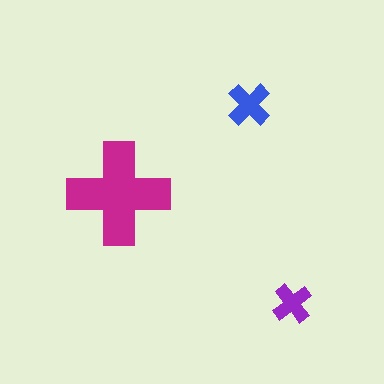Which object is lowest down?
The purple cross is bottommost.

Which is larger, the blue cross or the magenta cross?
The magenta one.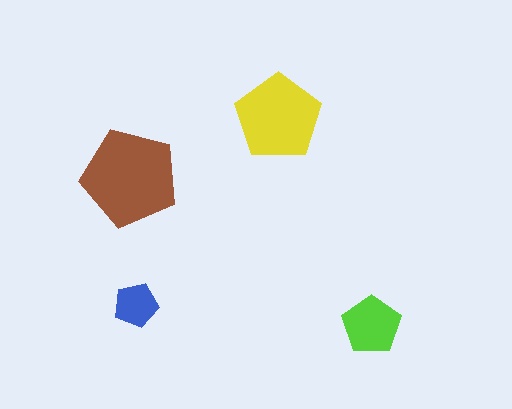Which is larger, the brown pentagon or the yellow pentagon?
The brown one.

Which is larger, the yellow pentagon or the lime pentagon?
The yellow one.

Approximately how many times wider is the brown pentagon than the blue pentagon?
About 2 times wider.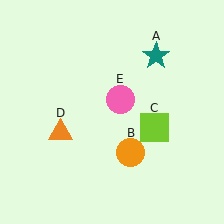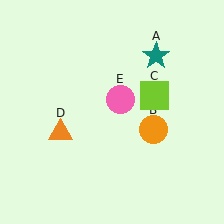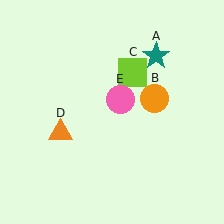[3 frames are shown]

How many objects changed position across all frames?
2 objects changed position: orange circle (object B), lime square (object C).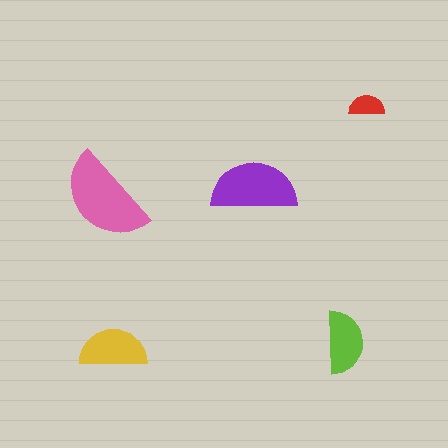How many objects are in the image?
There are 5 objects in the image.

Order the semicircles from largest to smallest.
the pink one, the purple one, the yellow one, the lime one, the red one.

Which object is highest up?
The red semicircle is topmost.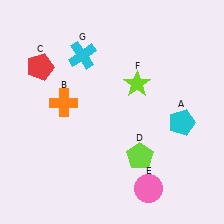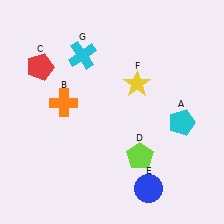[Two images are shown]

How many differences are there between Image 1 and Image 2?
There are 2 differences between the two images.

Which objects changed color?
E changed from pink to blue. F changed from lime to yellow.